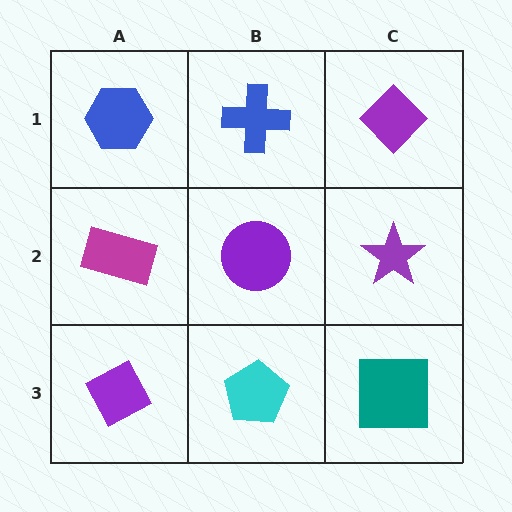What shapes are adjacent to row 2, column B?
A blue cross (row 1, column B), a cyan pentagon (row 3, column B), a magenta rectangle (row 2, column A), a purple star (row 2, column C).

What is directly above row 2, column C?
A purple diamond.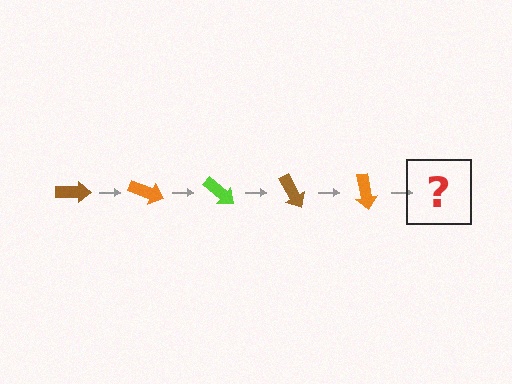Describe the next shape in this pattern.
It should be a lime arrow, rotated 100 degrees from the start.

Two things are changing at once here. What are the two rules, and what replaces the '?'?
The two rules are that it rotates 20 degrees each step and the color cycles through brown, orange, and lime. The '?' should be a lime arrow, rotated 100 degrees from the start.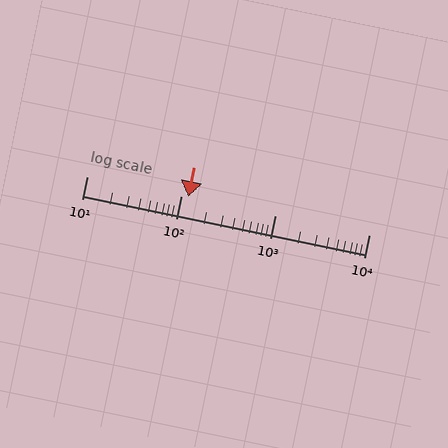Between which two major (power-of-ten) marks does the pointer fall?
The pointer is between 100 and 1000.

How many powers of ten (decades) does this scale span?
The scale spans 3 decades, from 10 to 10000.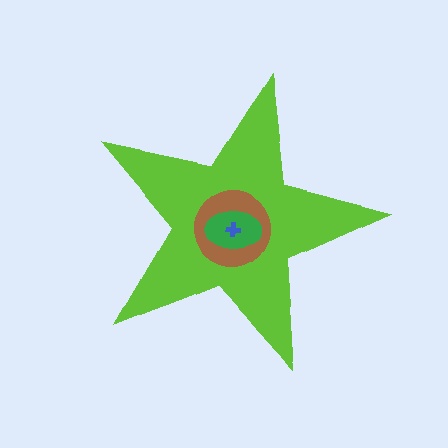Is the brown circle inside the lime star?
Yes.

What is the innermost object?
The blue cross.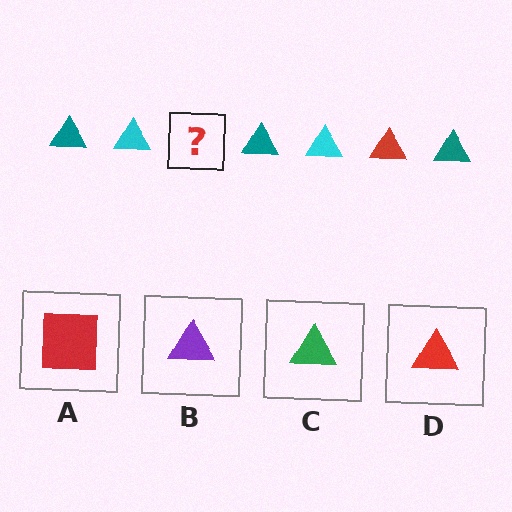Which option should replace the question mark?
Option D.